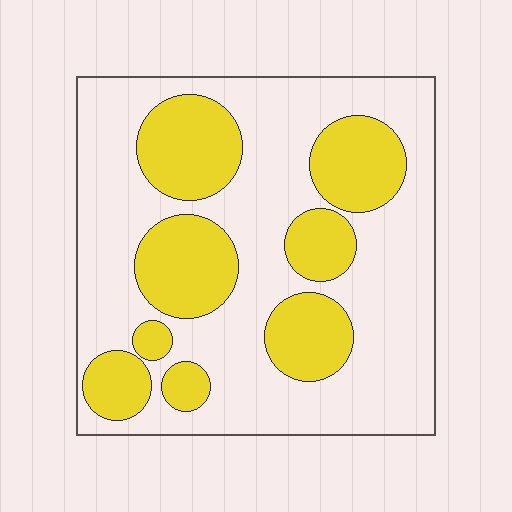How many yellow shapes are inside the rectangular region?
8.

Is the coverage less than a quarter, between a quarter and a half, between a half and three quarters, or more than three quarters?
Between a quarter and a half.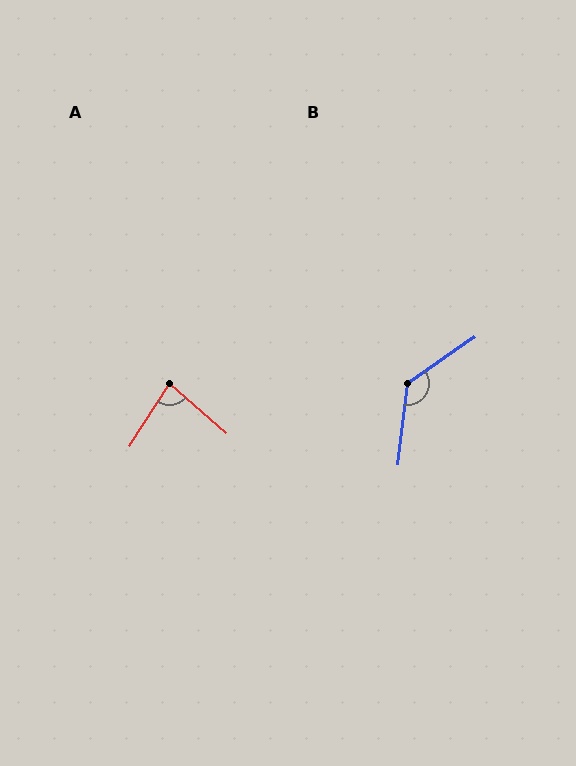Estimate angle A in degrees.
Approximately 81 degrees.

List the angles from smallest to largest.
A (81°), B (131°).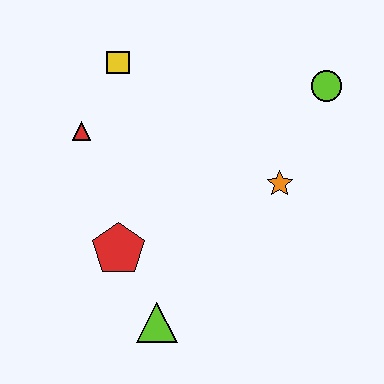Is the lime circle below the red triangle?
No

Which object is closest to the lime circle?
The orange star is closest to the lime circle.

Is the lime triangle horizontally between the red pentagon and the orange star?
Yes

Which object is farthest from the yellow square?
The lime triangle is farthest from the yellow square.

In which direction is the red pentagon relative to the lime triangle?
The red pentagon is above the lime triangle.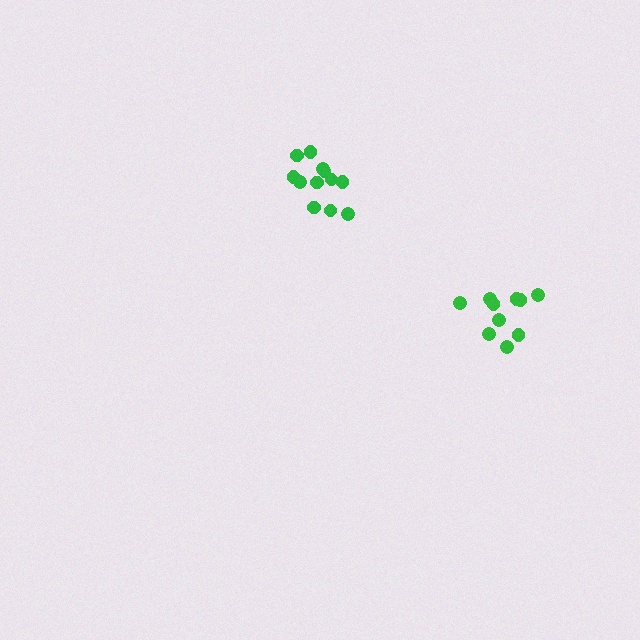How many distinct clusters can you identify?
There are 2 distinct clusters.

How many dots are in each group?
Group 1: 12 dots, Group 2: 10 dots (22 total).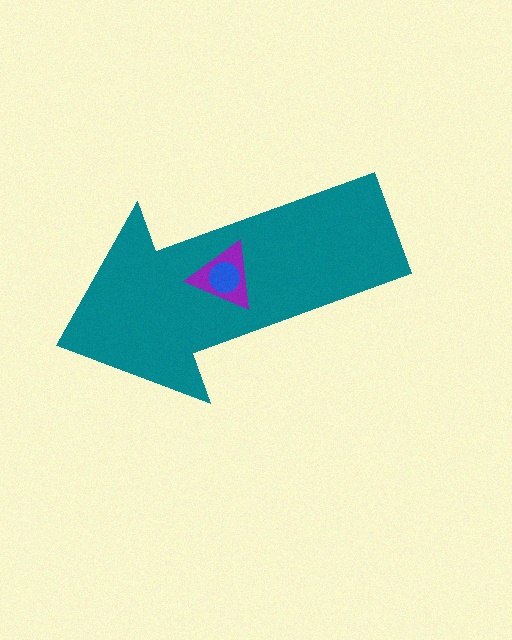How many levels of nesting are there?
3.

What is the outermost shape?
The teal arrow.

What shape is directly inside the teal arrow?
The purple triangle.